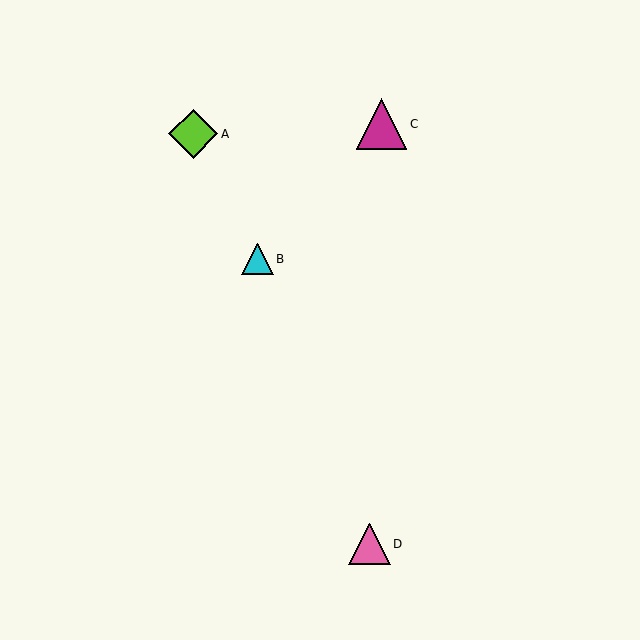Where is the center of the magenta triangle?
The center of the magenta triangle is at (382, 124).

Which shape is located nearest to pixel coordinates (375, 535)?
The pink triangle (labeled D) at (370, 544) is nearest to that location.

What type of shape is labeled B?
Shape B is a cyan triangle.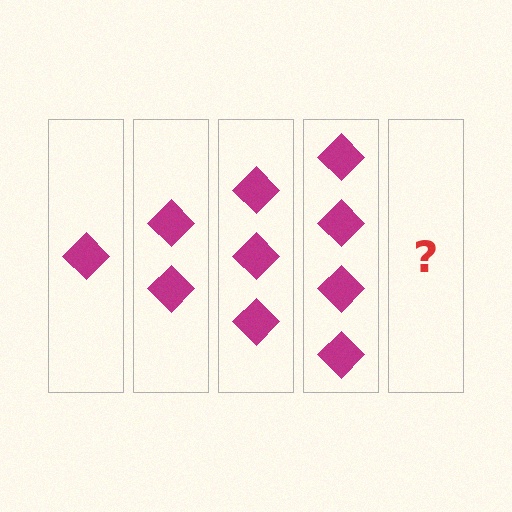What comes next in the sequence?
The next element should be 5 diamonds.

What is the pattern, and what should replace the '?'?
The pattern is that each step adds one more diamond. The '?' should be 5 diamonds.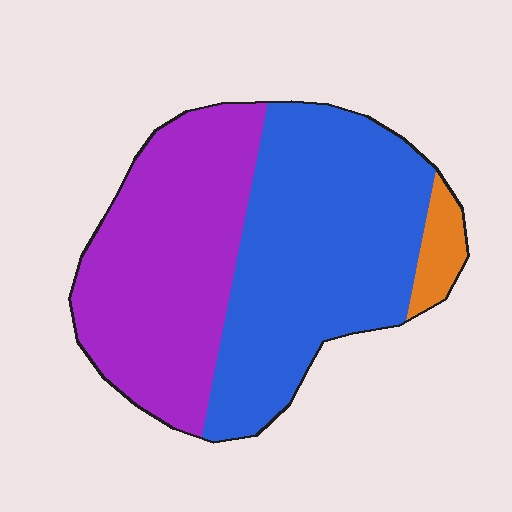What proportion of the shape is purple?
Purple takes up about two fifths (2/5) of the shape.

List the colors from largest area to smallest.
From largest to smallest: blue, purple, orange.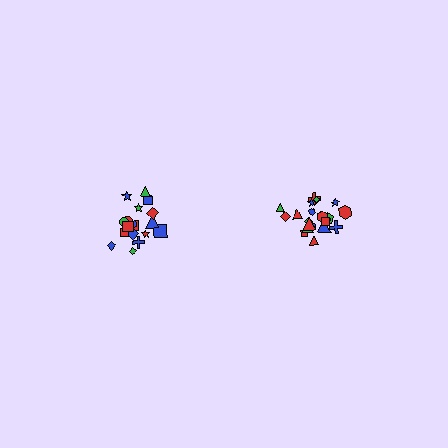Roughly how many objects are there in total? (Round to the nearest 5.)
Roughly 40 objects in total.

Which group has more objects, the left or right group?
The right group.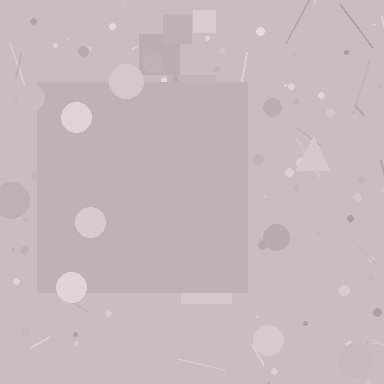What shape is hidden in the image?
A square is hidden in the image.